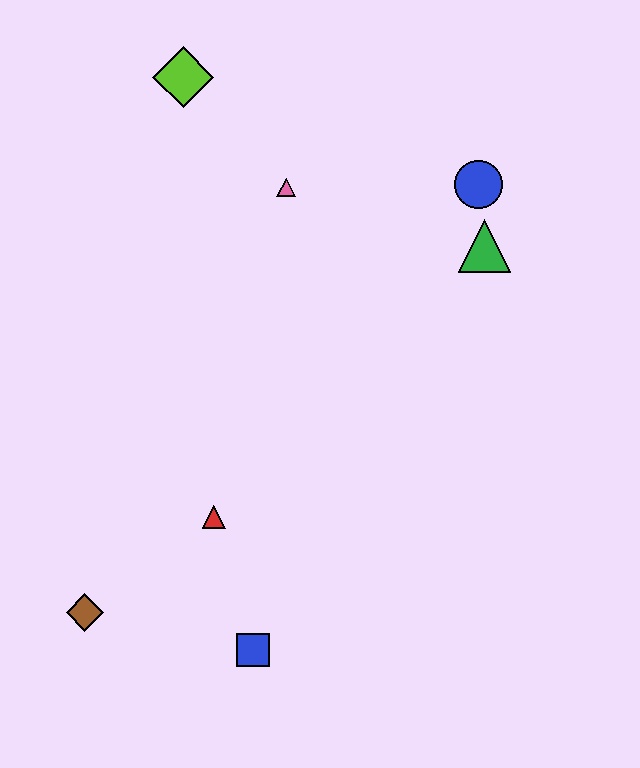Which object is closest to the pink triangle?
The lime diamond is closest to the pink triangle.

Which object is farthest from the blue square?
The lime diamond is farthest from the blue square.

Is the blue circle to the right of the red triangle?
Yes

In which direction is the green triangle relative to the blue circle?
The green triangle is below the blue circle.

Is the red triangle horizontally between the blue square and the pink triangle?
No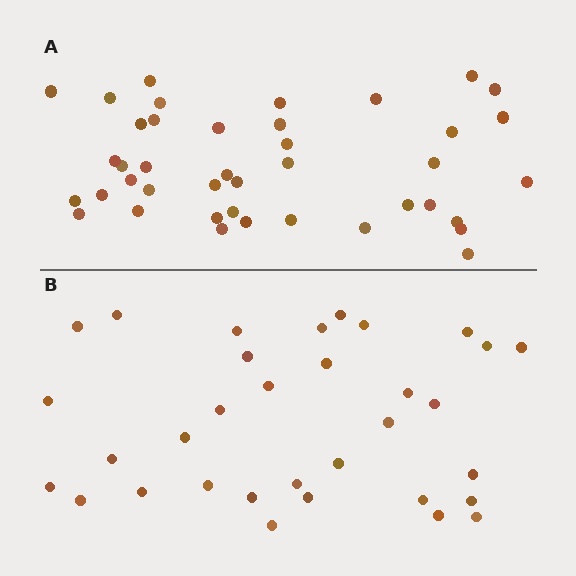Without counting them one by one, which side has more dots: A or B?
Region A (the top region) has more dots.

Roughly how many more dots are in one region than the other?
Region A has roughly 8 or so more dots than region B.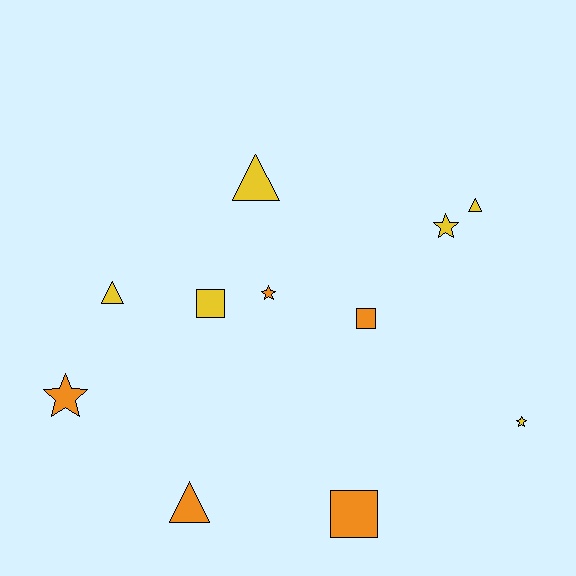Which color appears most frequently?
Yellow, with 6 objects.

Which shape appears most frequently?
Star, with 4 objects.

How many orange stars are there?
There are 2 orange stars.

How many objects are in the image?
There are 11 objects.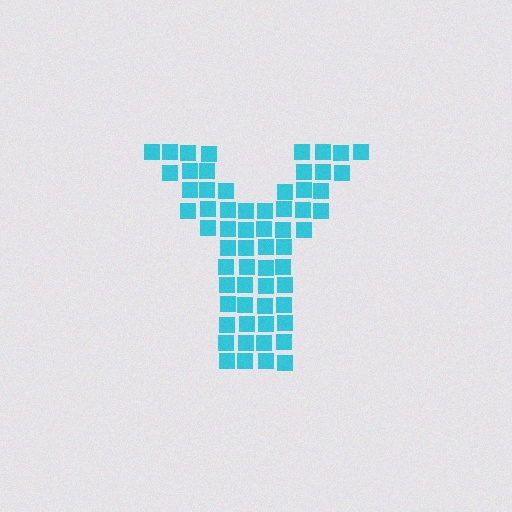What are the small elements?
The small elements are squares.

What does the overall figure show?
The overall figure shows the letter Y.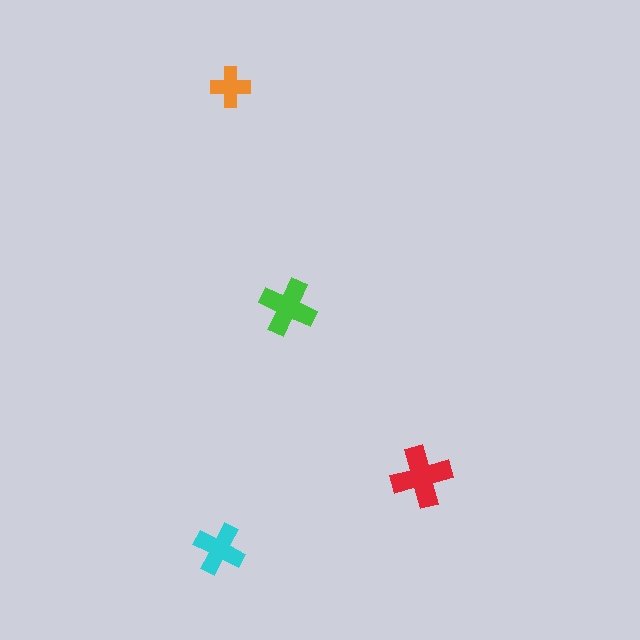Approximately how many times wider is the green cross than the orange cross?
About 1.5 times wider.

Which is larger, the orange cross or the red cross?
The red one.